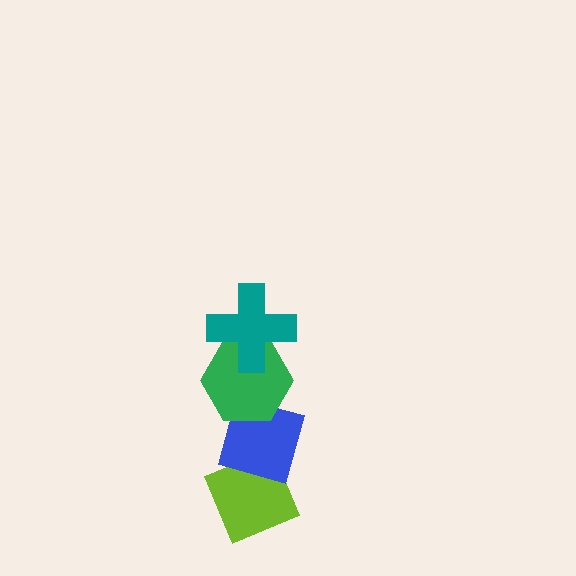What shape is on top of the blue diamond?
The green hexagon is on top of the blue diamond.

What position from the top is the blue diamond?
The blue diamond is 3rd from the top.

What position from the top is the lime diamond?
The lime diamond is 4th from the top.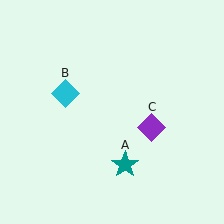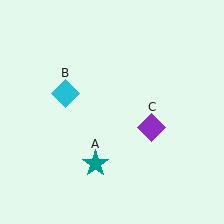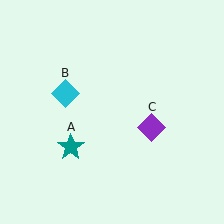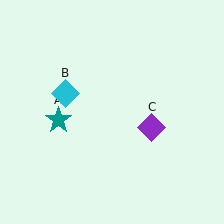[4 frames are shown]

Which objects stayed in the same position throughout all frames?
Cyan diamond (object B) and purple diamond (object C) remained stationary.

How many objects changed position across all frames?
1 object changed position: teal star (object A).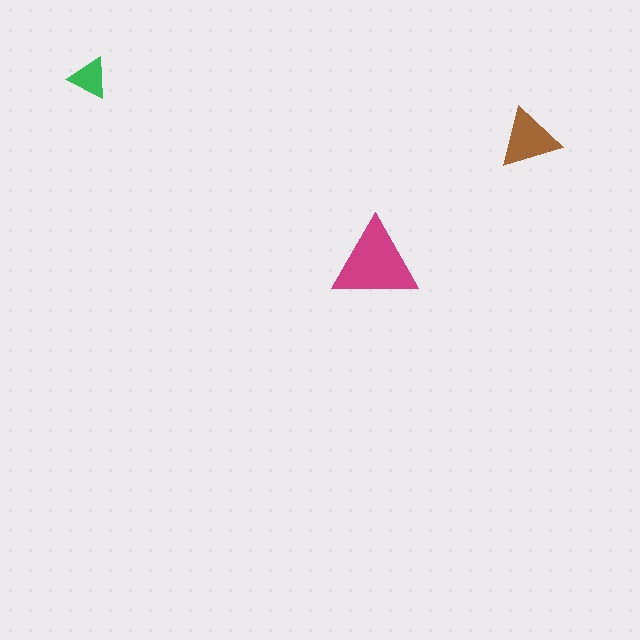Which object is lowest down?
The magenta triangle is bottommost.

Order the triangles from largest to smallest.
the magenta one, the brown one, the green one.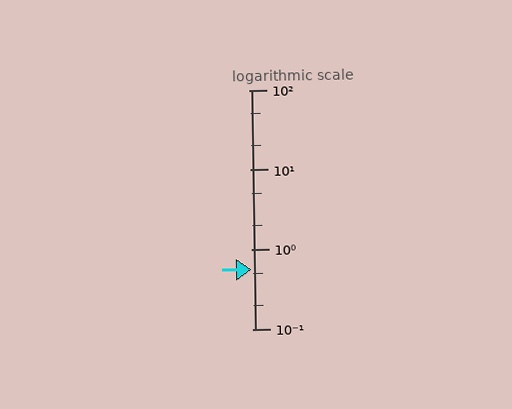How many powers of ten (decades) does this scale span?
The scale spans 3 decades, from 0.1 to 100.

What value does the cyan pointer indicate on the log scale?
The pointer indicates approximately 0.56.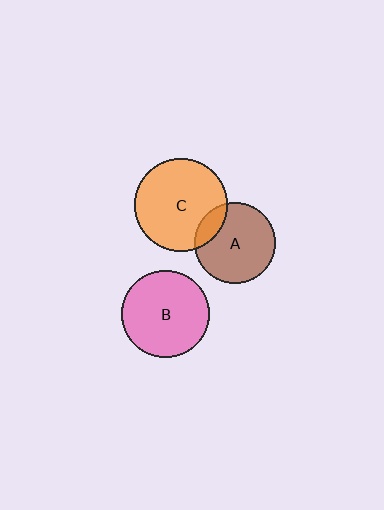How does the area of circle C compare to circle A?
Approximately 1.3 times.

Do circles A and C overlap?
Yes.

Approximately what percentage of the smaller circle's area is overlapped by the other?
Approximately 15%.